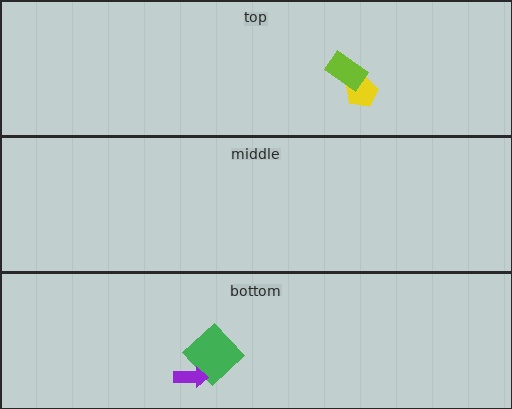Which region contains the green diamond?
The bottom region.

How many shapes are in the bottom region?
2.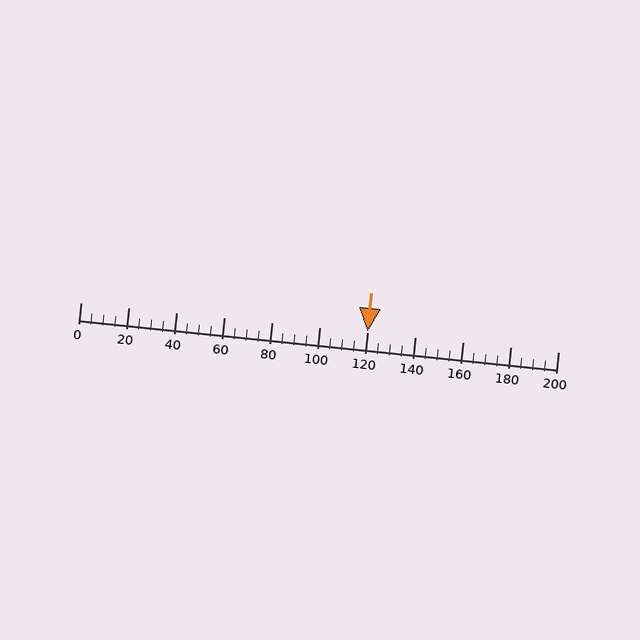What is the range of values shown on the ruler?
The ruler shows values from 0 to 200.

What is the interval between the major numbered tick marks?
The major tick marks are spaced 20 units apart.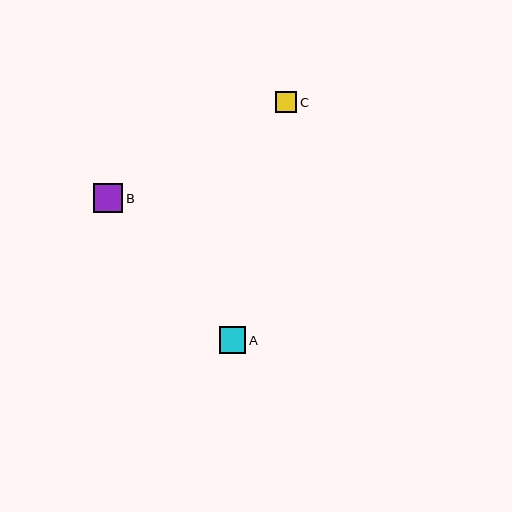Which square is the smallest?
Square C is the smallest with a size of approximately 21 pixels.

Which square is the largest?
Square B is the largest with a size of approximately 29 pixels.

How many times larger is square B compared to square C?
Square B is approximately 1.4 times the size of square C.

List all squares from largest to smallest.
From largest to smallest: B, A, C.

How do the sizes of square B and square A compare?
Square B and square A are approximately the same size.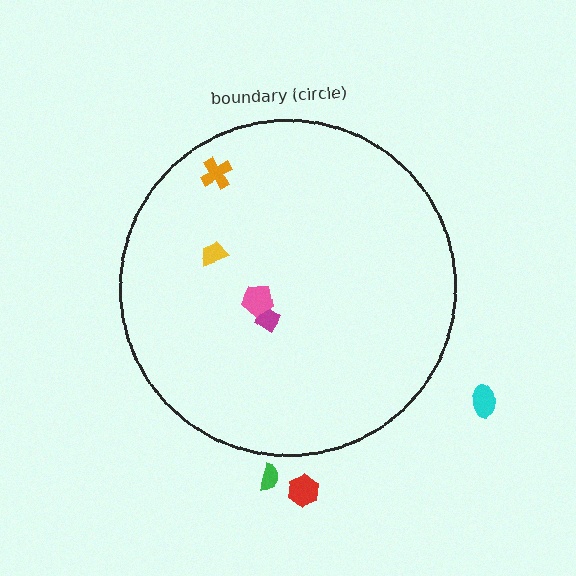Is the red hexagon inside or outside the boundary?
Outside.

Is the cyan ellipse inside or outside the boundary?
Outside.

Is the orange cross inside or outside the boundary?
Inside.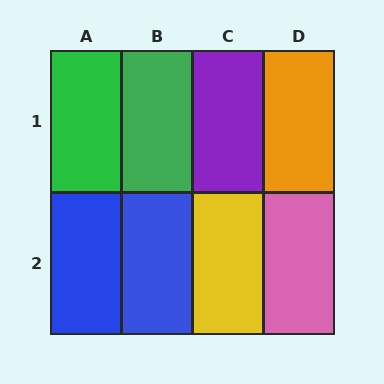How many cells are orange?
1 cell is orange.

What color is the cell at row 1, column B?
Green.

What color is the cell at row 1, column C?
Purple.